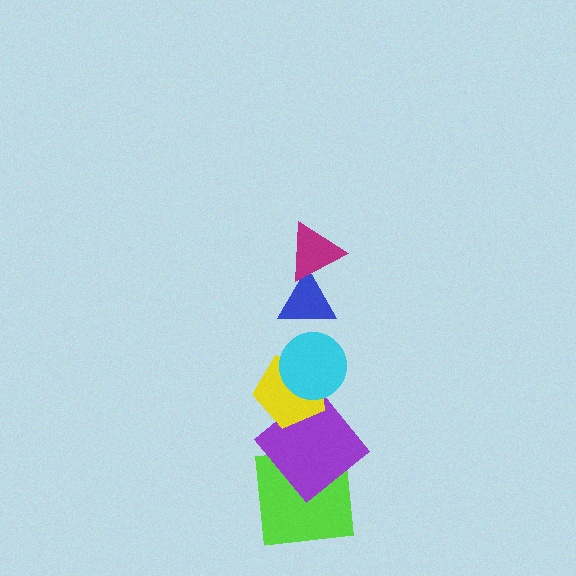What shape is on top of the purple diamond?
The yellow pentagon is on top of the purple diamond.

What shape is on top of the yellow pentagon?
The cyan circle is on top of the yellow pentagon.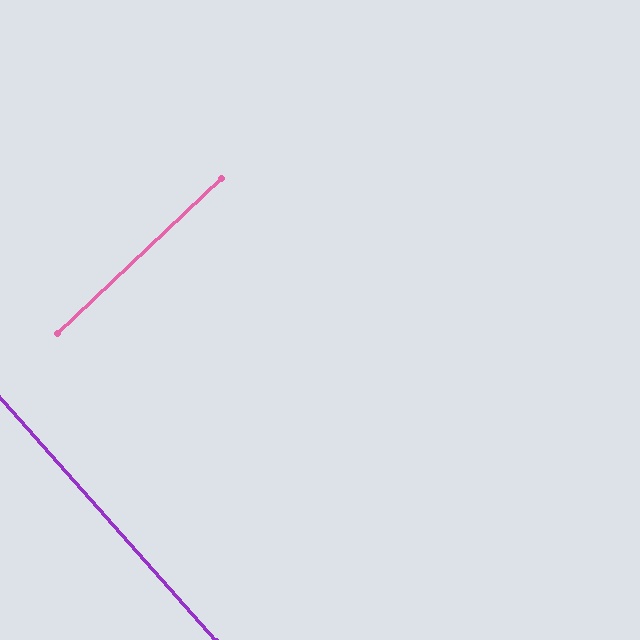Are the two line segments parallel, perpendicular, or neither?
Perpendicular — they meet at approximately 88°.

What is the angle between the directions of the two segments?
Approximately 88 degrees.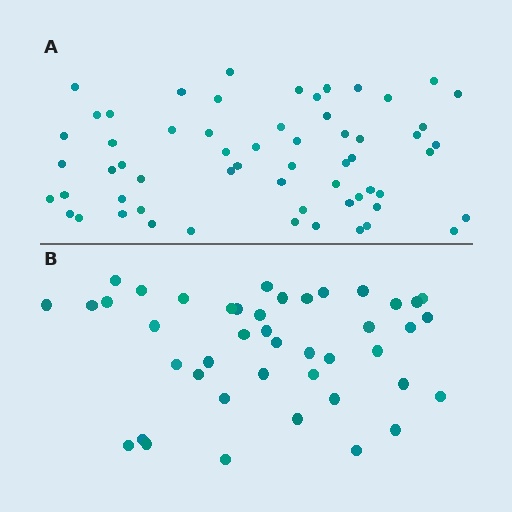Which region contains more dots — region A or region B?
Region A (the top region) has more dots.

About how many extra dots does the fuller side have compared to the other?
Region A has approximately 15 more dots than region B.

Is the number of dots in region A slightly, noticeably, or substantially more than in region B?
Region A has noticeably more, but not dramatically so. The ratio is roughly 1.4 to 1.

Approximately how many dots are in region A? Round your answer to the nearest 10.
About 60 dots.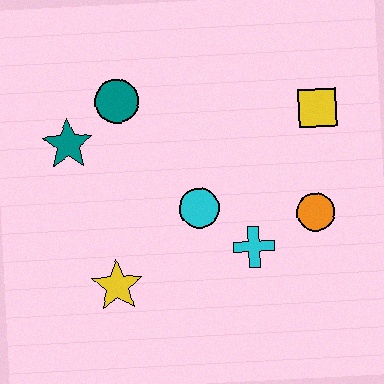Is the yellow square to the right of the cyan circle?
Yes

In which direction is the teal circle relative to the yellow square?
The teal circle is to the left of the yellow square.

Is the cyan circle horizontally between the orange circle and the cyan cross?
No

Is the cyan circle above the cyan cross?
Yes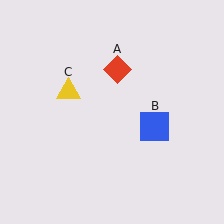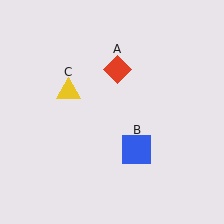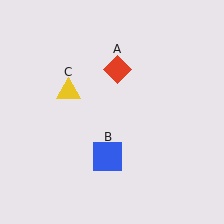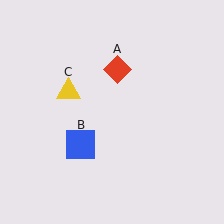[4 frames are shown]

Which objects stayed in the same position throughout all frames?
Red diamond (object A) and yellow triangle (object C) remained stationary.